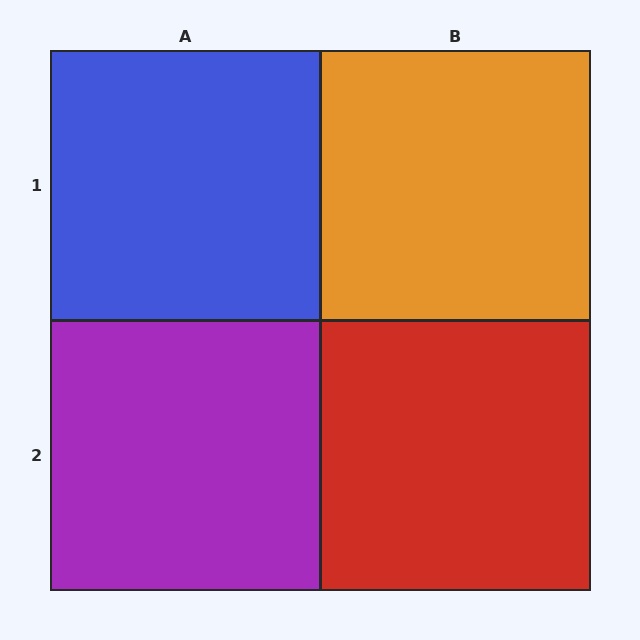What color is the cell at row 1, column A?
Blue.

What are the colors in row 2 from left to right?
Purple, red.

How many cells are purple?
1 cell is purple.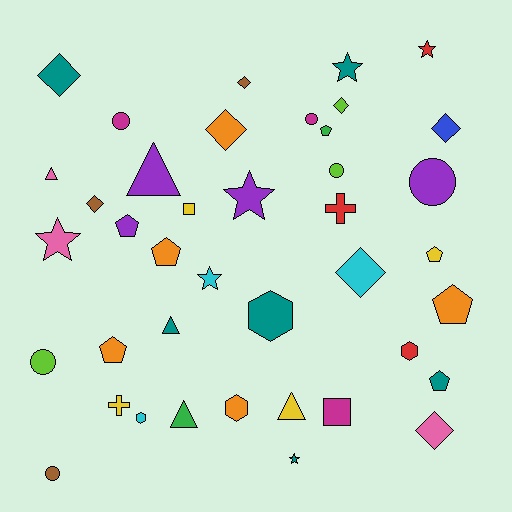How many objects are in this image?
There are 40 objects.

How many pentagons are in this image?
There are 7 pentagons.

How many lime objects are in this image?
There are 3 lime objects.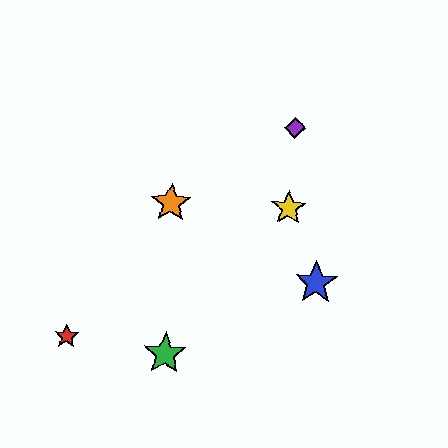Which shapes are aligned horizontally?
The yellow star, the orange star are aligned horizontally.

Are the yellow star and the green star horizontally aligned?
No, the yellow star is at y≈208 and the green star is at y≈354.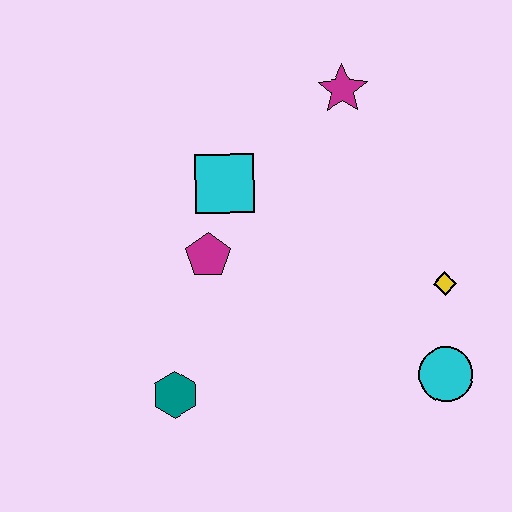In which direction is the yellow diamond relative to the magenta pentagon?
The yellow diamond is to the right of the magenta pentagon.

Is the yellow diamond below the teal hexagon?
No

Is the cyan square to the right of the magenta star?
No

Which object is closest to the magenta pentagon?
The cyan square is closest to the magenta pentagon.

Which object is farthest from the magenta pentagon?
The cyan circle is farthest from the magenta pentagon.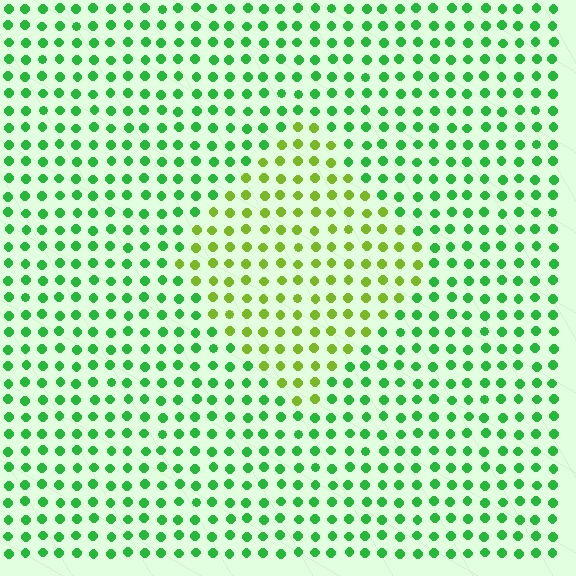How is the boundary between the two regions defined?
The boundary is defined purely by a slight shift in hue (about 43 degrees). Spacing, size, and orientation are identical on both sides.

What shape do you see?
I see a diamond.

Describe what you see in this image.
The image is filled with small green elements in a uniform arrangement. A diamond-shaped region is visible where the elements are tinted to a slightly different hue, forming a subtle color boundary.